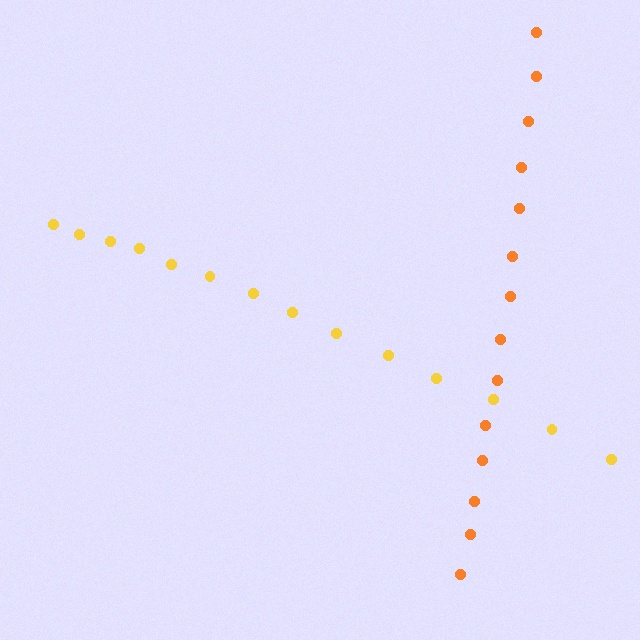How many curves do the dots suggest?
There are 2 distinct paths.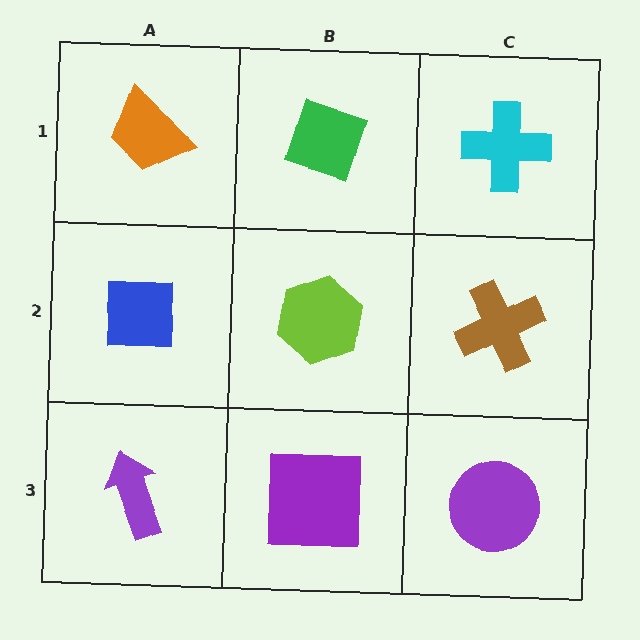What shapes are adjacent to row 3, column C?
A brown cross (row 2, column C), a purple square (row 3, column B).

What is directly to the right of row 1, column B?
A cyan cross.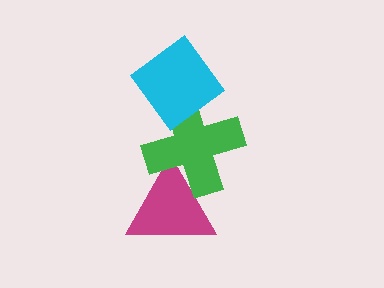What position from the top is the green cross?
The green cross is 2nd from the top.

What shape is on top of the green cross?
The cyan diamond is on top of the green cross.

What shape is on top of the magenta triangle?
The green cross is on top of the magenta triangle.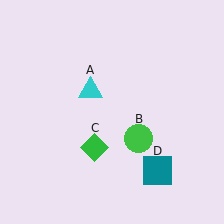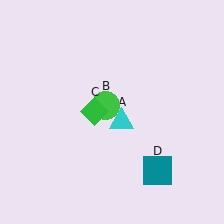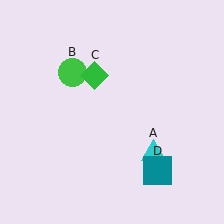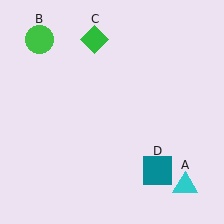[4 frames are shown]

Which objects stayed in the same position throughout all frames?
Teal square (object D) remained stationary.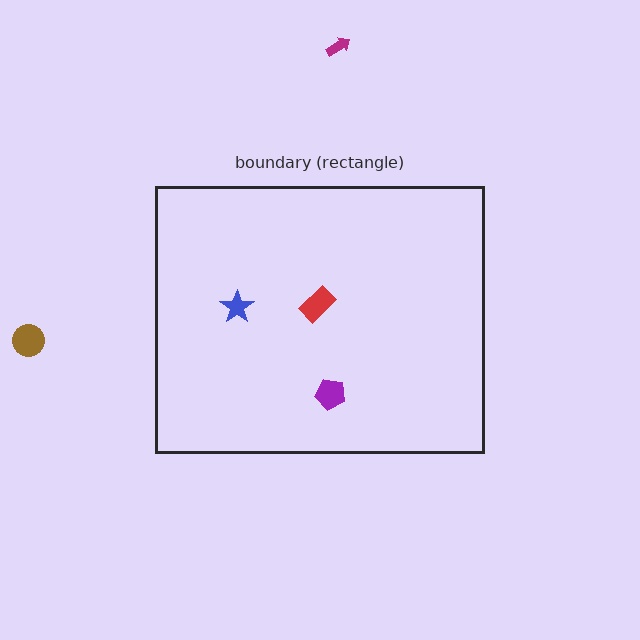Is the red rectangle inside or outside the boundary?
Inside.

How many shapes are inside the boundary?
3 inside, 2 outside.